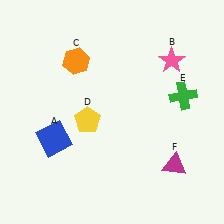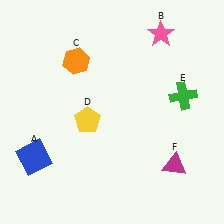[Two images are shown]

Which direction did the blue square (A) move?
The blue square (A) moved left.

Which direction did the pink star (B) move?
The pink star (B) moved up.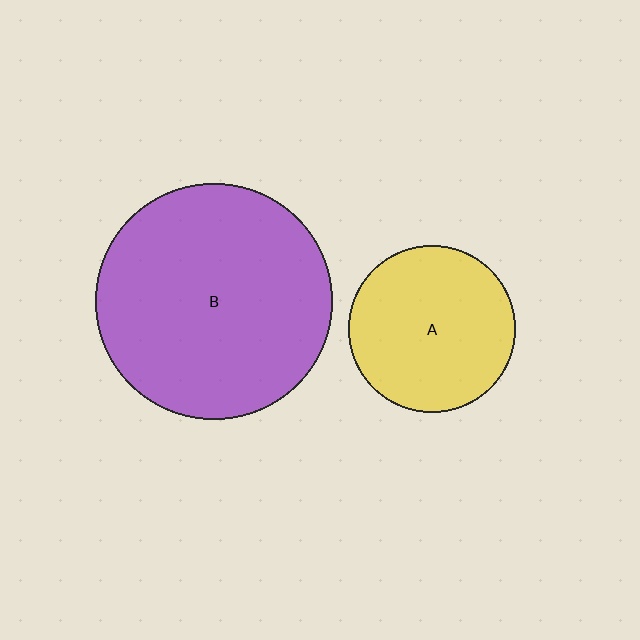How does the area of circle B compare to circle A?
Approximately 2.0 times.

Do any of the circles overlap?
No, none of the circles overlap.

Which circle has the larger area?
Circle B (purple).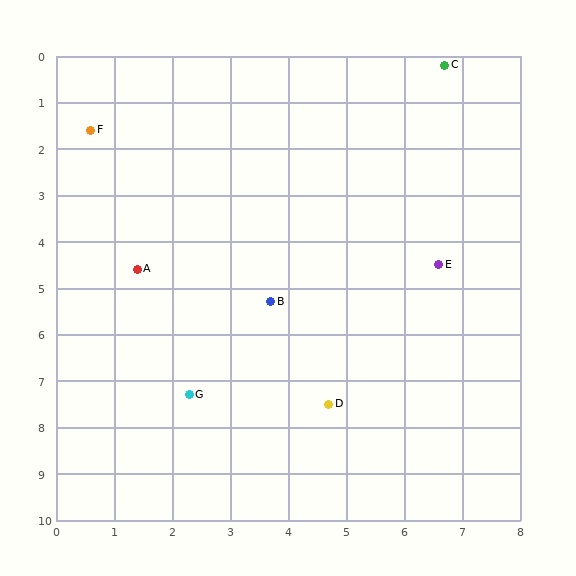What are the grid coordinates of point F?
Point F is at approximately (0.6, 1.6).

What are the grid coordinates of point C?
Point C is at approximately (6.7, 0.2).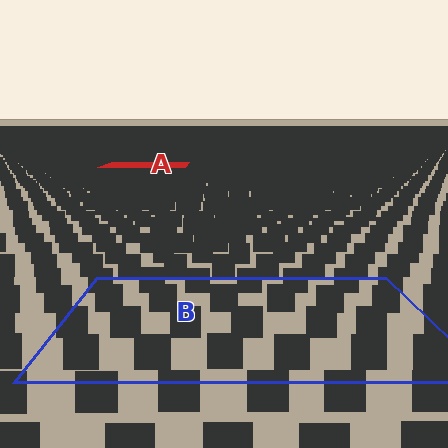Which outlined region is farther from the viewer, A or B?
Region A is farther from the viewer — the texture elements inside it appear smaller and more densely packed.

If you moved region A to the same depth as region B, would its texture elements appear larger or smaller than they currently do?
They would appear larger. At a closer depth, the same texture elements are projected at a bigger on-screen size.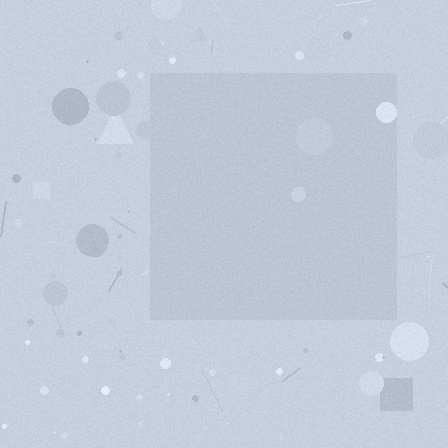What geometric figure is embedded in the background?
A square is embedded in the background.